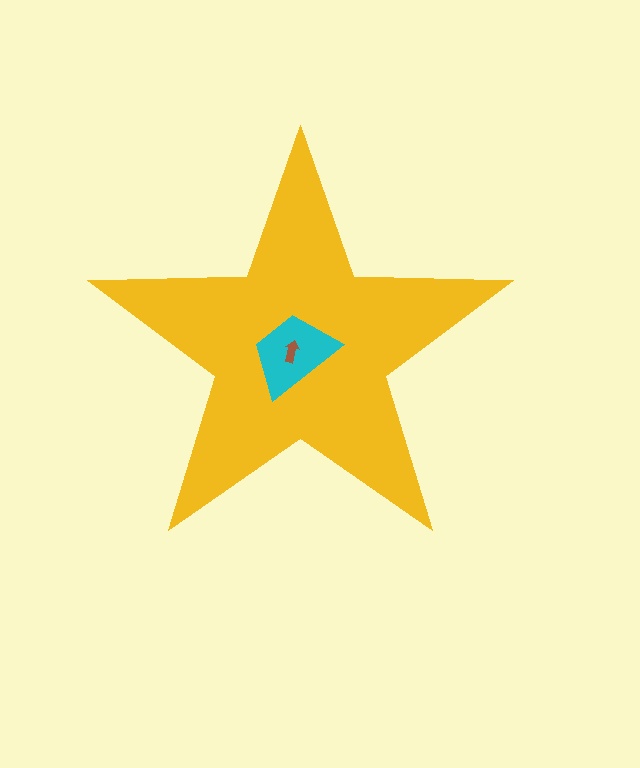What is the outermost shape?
The yellow star.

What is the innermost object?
The brown arrow.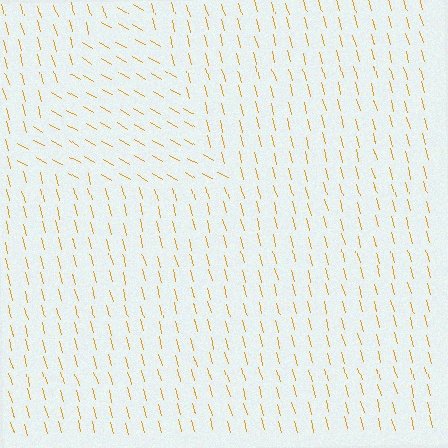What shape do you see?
I see a triangle.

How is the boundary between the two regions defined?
The boundary is defined purely by a change in line orientation (approximately 45 degrees difference). All lines are the same color and thickness.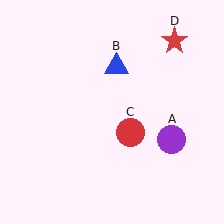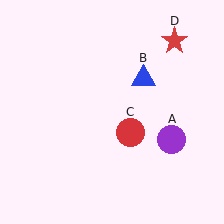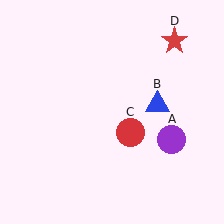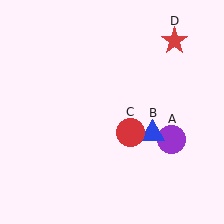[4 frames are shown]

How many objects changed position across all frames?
1 object changed position: blue triangle (object B).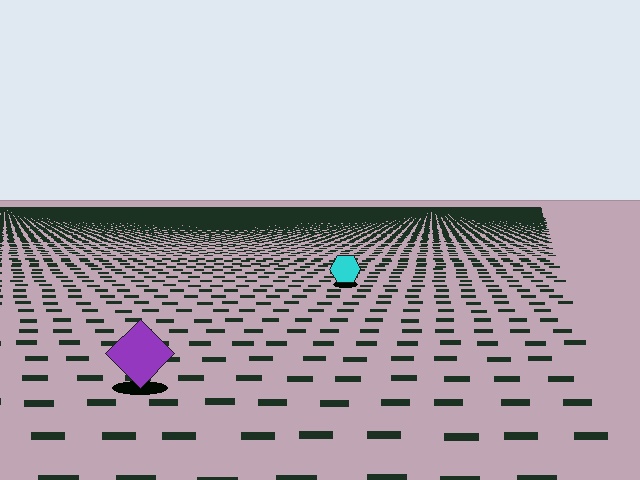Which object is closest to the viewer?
The purple diamond is closest. The texture marks near it are larger and more spread out.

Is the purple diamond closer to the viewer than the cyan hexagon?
Yes. The purple diamond is closer — you can tell from the texture gradient: the ground texture is coarser near it.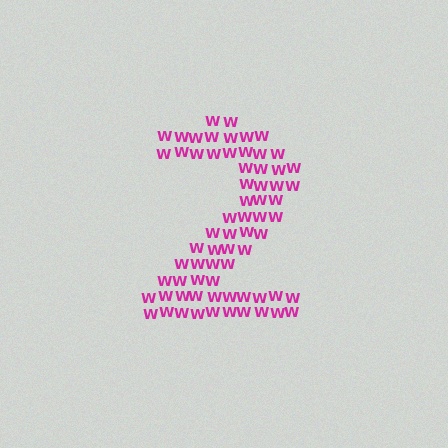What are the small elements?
The small elements are letter W's.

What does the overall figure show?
The overall figure shows the digit 2.